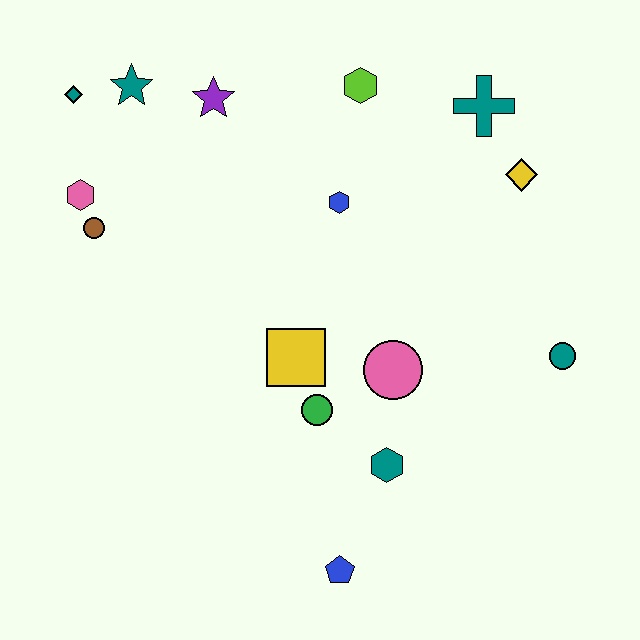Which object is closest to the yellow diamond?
The teal cross is closest to the yellow diamond.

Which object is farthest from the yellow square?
The teal diamond is farthest from the yellow square.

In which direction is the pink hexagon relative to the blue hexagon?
The pink hexagon is to the left of the blue hexagon.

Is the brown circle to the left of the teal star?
Yes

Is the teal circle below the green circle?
No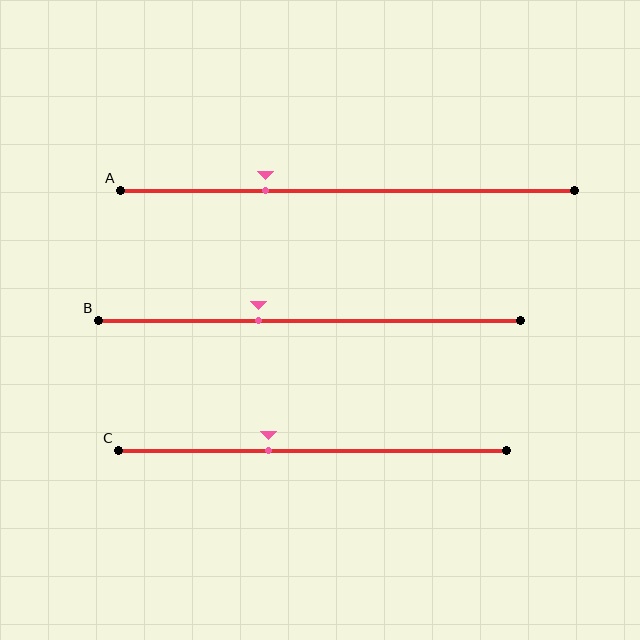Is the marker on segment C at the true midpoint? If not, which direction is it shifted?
No, the marker on segment C is shifted to the left by about 11% of the segment length.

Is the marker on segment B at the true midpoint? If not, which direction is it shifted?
No, the marker on segment B is shifted to the left by about 12% of the segment length.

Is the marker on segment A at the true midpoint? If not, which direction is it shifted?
No, the marker on segment A is shifted to the left by about 18% of the segment length.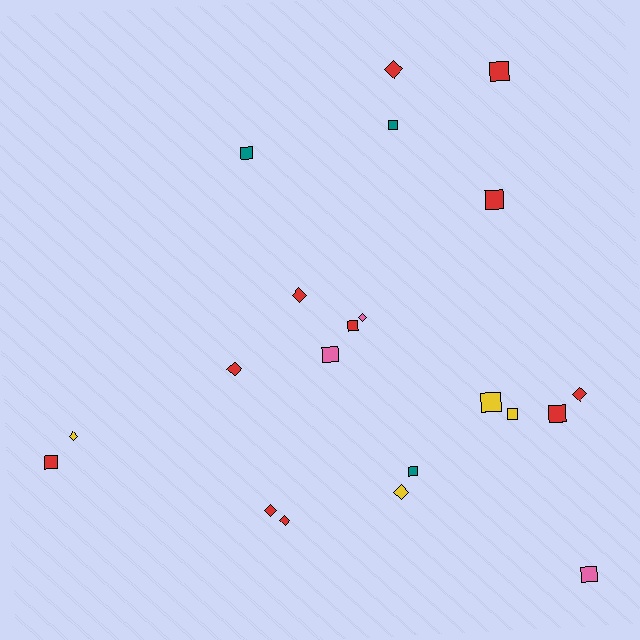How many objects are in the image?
There are 21 objects.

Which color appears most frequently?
Red, with 11 objects.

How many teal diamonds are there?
There are no teal diamonds.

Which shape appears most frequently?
Square, with 12 objects.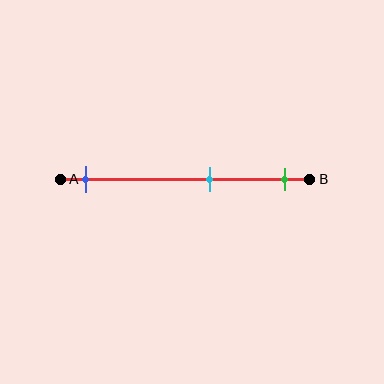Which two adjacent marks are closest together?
The cyan and green marks are the closest adjacent pair.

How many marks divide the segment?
There are 3 marks dividing the segment.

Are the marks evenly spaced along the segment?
No, the marks are not evenly spaced.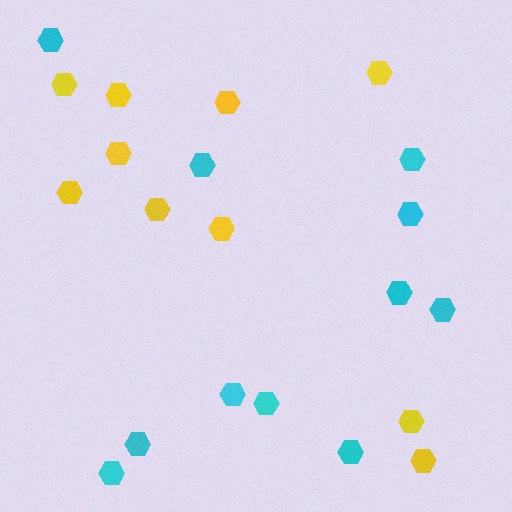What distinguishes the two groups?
There are 2 groups: one group of yellow hexagons (10) and one group of cyan hexagons (11).